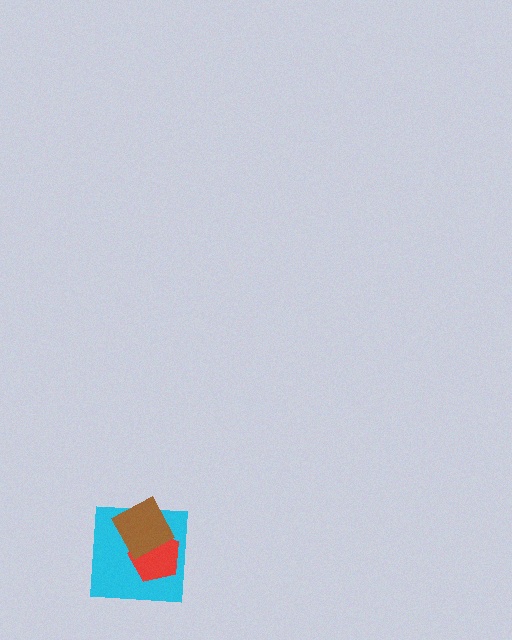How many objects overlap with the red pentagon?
2 objects overlap with the red pentagon.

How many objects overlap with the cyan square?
2 objects overlap with the cyan square.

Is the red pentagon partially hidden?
Yes, it is partially covered by another shape.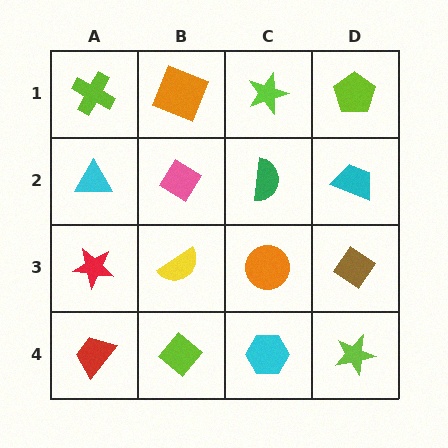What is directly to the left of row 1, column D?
A lime star.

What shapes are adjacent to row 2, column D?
A lime pentagon (row 1, column D), a brown diamond (row 3, column D), a green semicircle (row 2, column C).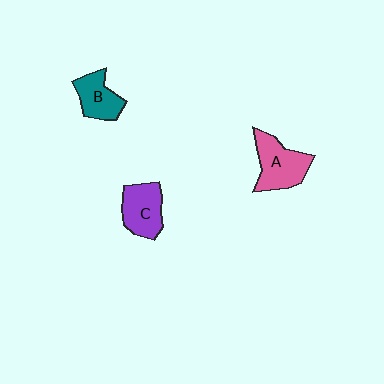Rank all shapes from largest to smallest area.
From largest to smallest: A (pink), C (purple), B (teal).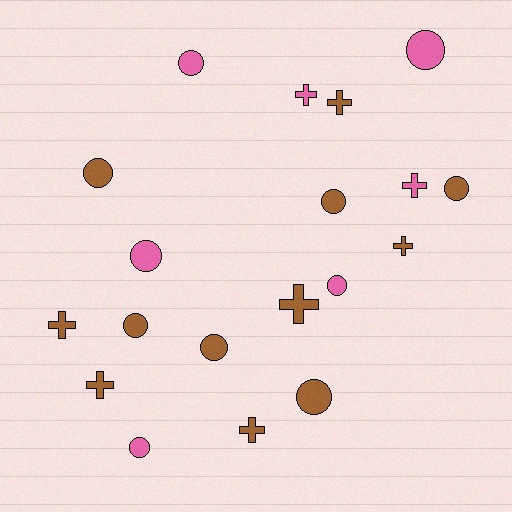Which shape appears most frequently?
Circle, with 11 objects.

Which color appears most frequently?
Brown, with 12 objects.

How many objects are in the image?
There are 19 objects.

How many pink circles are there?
There are 5 pink circles.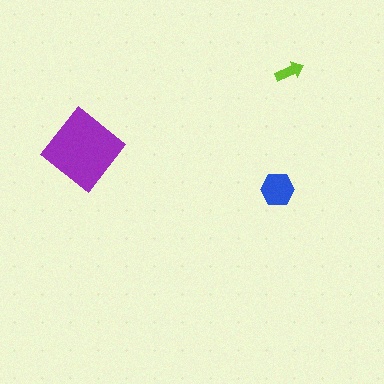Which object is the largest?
The purple diamond.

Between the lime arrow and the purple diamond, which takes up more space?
The purple diamond.